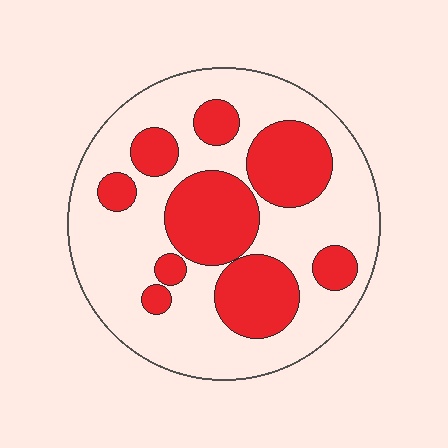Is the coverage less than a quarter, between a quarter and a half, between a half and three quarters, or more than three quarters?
Between a quarter and a half.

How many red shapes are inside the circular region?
9.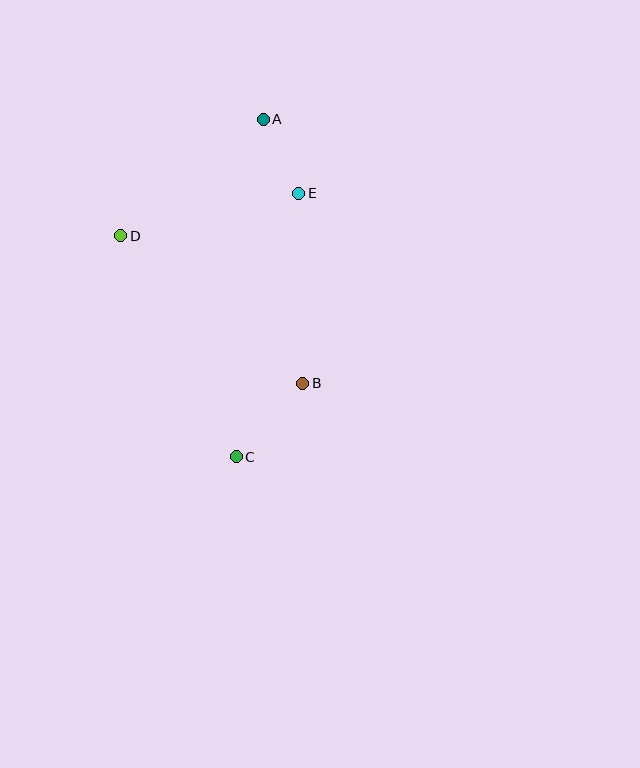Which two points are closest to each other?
Points A and E are closest to each other.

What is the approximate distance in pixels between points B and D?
The distance between B and D is approximately 234 pixels.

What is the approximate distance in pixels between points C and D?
The distance between C and D is approximately 249 pixels.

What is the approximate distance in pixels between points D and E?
The distance between D and E is approximately 183 pixels.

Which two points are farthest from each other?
Points A and C are farthest from each other.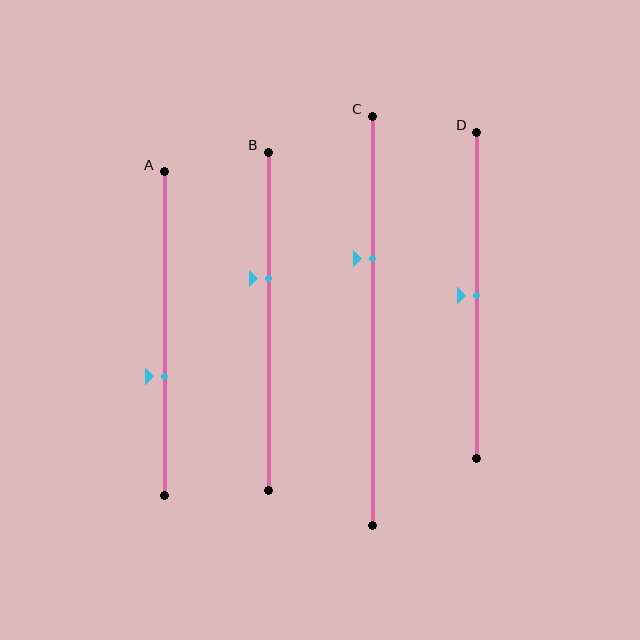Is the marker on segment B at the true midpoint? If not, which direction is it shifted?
No, the marker on segment B is shifted upward by about 13% of the segment length.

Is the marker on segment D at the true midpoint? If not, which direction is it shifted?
Yes, the marker on segment D is at the true midpoint.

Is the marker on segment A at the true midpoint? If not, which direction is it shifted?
No, the marker on segment A is shifted downward by about 13% of the segment length.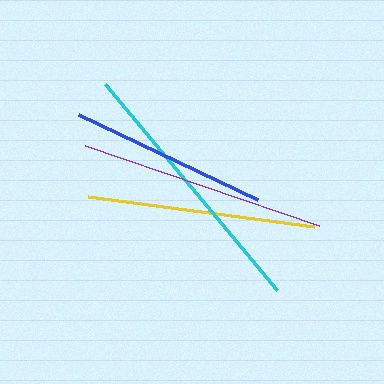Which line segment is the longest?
The cyan line is the longest at approximately 269 pixels.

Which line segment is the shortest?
The blue line is the shortest at approximately 198 pixels.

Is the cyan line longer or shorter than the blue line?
The cyan line is longer than the blue line.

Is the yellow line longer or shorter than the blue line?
The yellow line is longer than the blue line.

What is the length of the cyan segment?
The cyan segment is approximately 269 pixels long.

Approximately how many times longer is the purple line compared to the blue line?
The purple line is approximately 1.2 times the length of the blue line.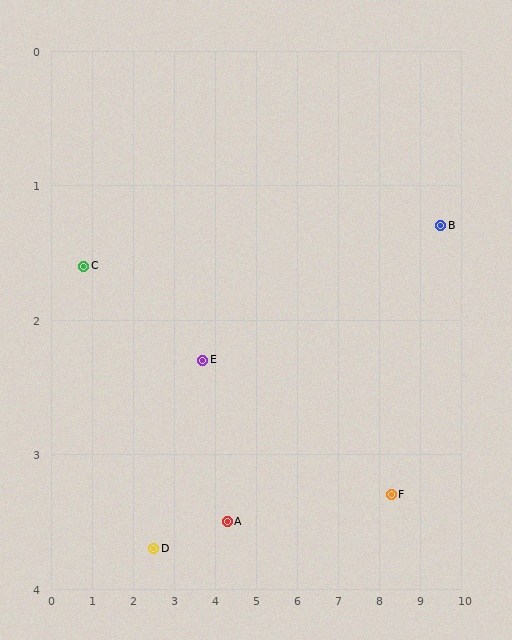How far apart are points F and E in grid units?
Points F and E are about 4.7 grid units apart.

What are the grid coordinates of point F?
Point F is at approximately (8.3, 3.3).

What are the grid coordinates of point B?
Point B is at approximately (9.5, 1.3).